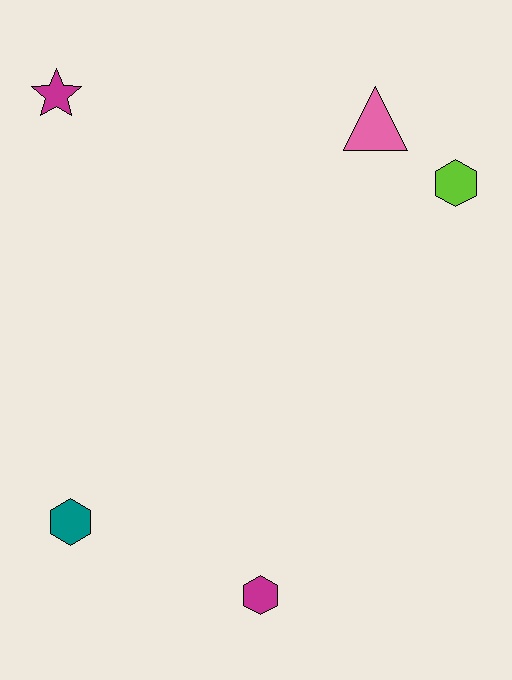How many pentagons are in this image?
There are no pentagons.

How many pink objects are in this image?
There is 1 pink object.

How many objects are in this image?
There are 5 objects.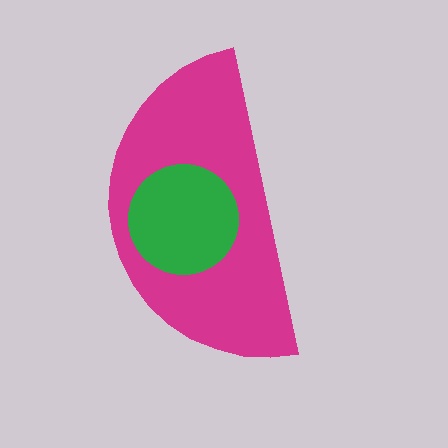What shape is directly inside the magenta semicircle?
The green circle.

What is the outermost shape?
The magenta semicircle.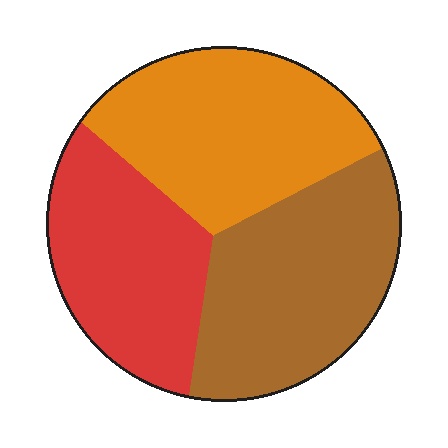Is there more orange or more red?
Orange.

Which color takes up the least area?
Red, at roughly 30%.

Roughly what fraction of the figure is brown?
Brown takes up about three eighths (3/8) of the figure.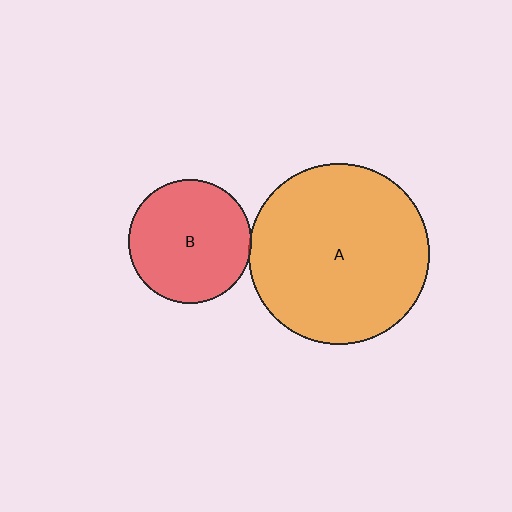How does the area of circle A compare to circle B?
Approximately 2.2 times.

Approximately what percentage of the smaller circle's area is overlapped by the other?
Approximately 5%.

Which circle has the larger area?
Circle A (orange).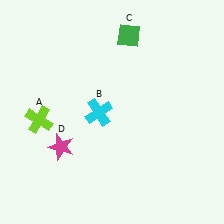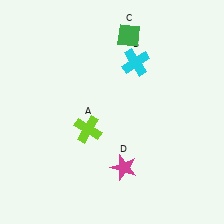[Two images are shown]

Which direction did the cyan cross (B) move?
The cyan cross (B) moved up.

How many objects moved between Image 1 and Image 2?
3 objects moved between the two images.